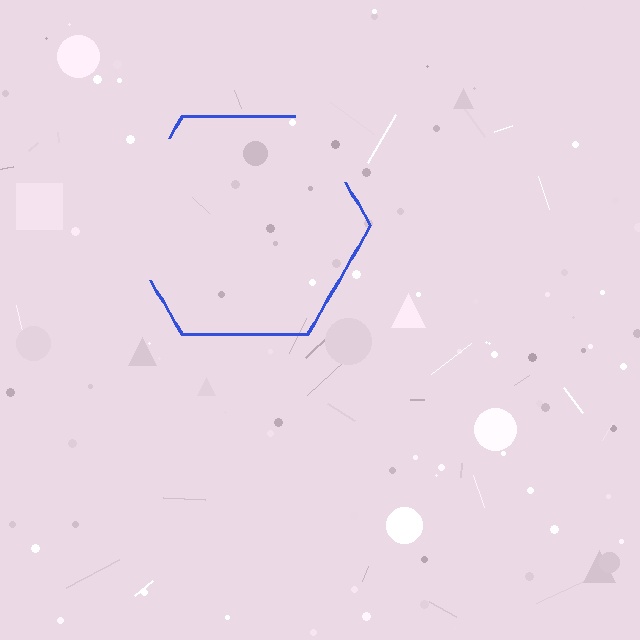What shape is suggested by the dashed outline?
The dashed outline suggests a hexagon.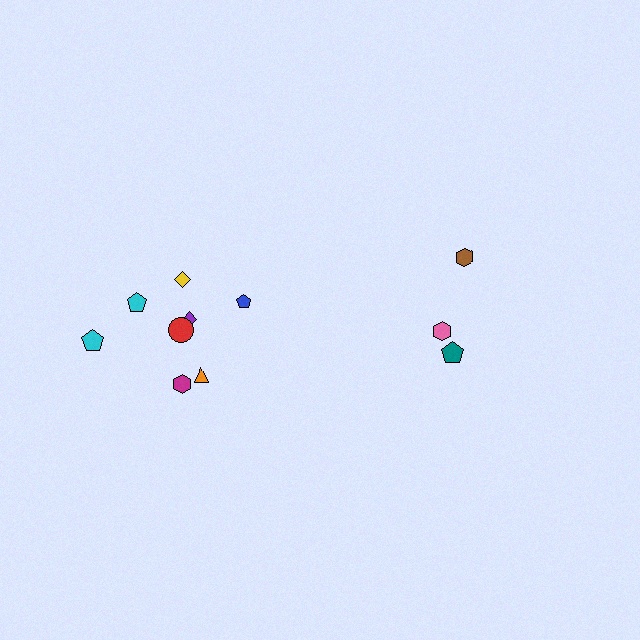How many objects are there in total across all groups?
There are 11 objects.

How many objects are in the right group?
There are 3 objects.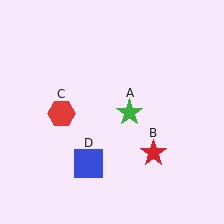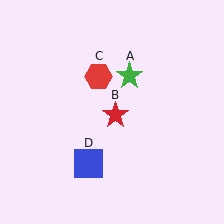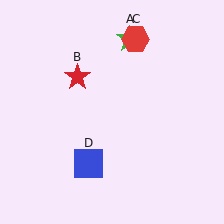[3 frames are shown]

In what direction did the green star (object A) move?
The green star (object A) moved up.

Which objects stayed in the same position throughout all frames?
Blue square (object D) remained stationary.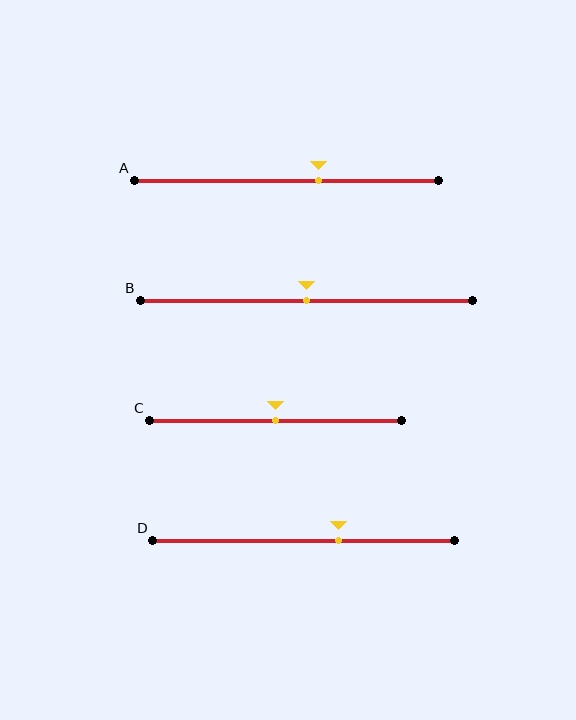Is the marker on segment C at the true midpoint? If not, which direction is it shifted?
Yes, the marker on segment C is at the true midpoint.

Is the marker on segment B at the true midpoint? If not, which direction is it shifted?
Yes, the marker on segment B is at the true midpoint.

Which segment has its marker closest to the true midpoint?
Segment B has its marker closest to the true midpoint.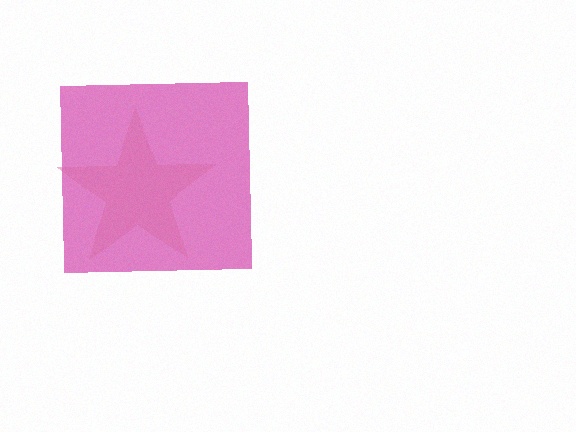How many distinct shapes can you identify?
There are 2 distinct shapes: a magenta square, a pink star.